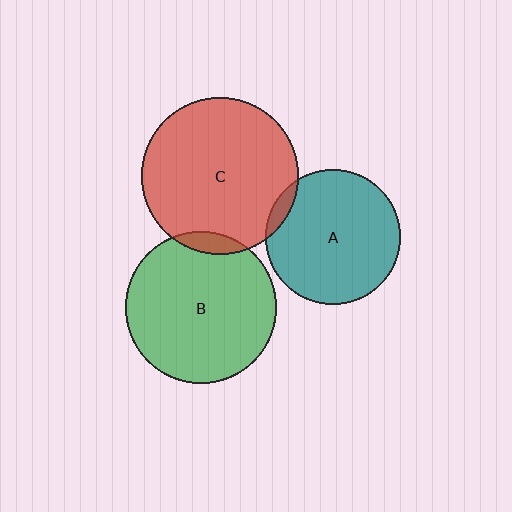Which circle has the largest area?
Circle C (red).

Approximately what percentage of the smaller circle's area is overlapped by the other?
Approximately 5%.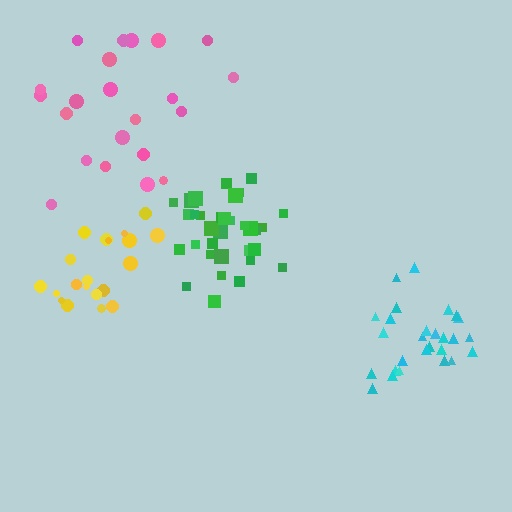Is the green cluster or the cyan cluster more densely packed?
Green.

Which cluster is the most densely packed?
Green.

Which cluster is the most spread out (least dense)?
Pink.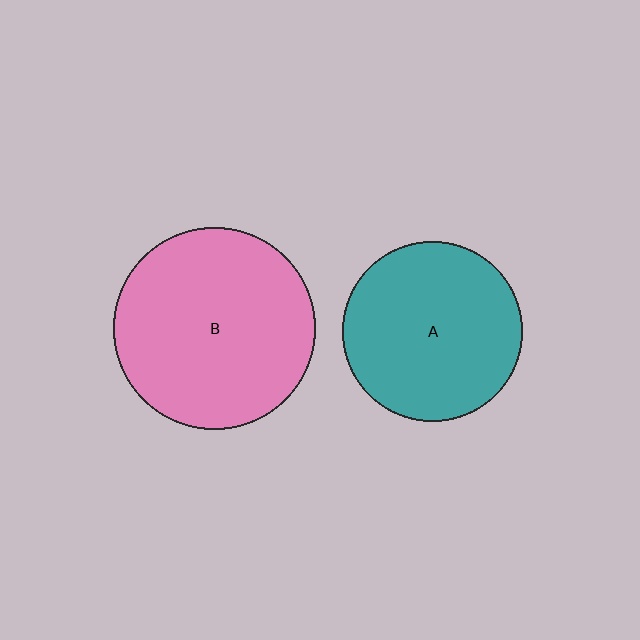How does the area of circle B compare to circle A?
Approximately 1.3 times.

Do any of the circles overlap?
No, none of the circles overlap.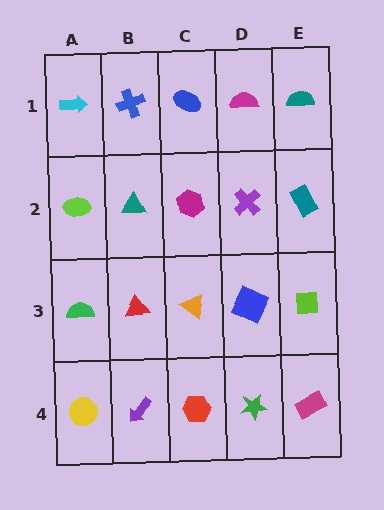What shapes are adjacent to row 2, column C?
A blue ellipse (row 1, column C), an orange triangle (row 3, column C), a teal triangle (row 2, column B), a purple cross (row 2, column D).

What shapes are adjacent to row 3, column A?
A lime ellipse (row 2, column A), a yellow circle (row 4, column A), a red triangle (row 3, column B).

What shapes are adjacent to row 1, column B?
A teal triangle (row 2, column B), a cyan arrow (row 1, column A), a blue ellipse (row 1, column C).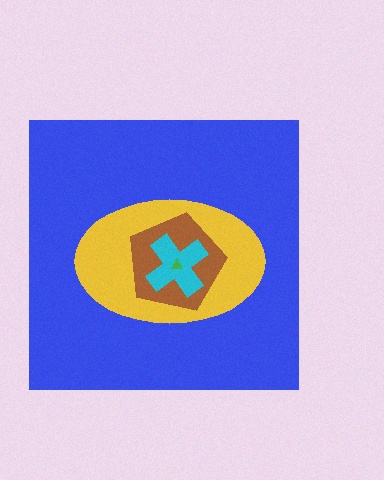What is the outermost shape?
The blue square.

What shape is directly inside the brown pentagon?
The cyan cross.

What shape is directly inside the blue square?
The yellow ellipse.